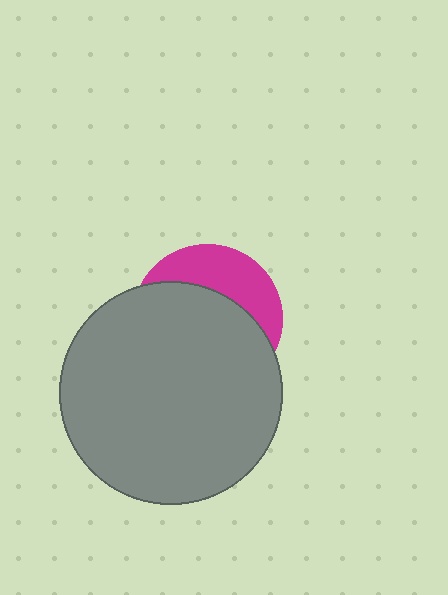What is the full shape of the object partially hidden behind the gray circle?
The partially hidden object is a magenta circle.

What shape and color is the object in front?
The object in front is a gray circle.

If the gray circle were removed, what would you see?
You would see the complete magenta circle.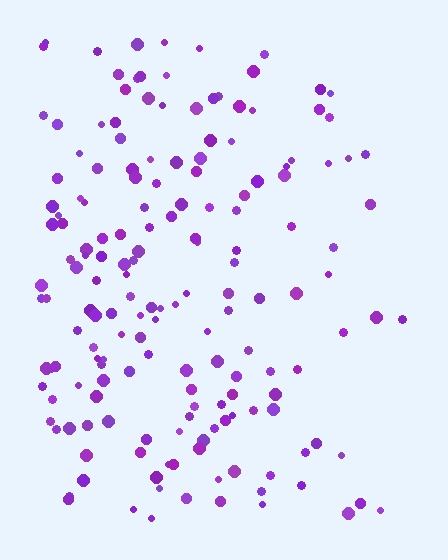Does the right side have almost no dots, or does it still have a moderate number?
Still a moderate number, just noticeably fewer than the left.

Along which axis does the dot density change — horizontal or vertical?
Horizontal.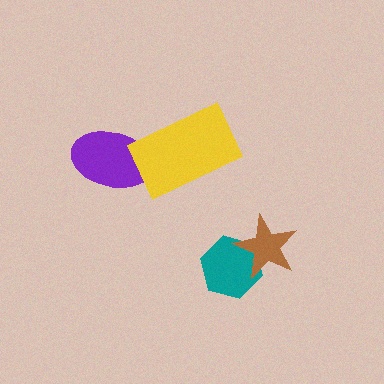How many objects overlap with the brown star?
1 object overlaps with the brown star.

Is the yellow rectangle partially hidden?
No, no other shape covers it.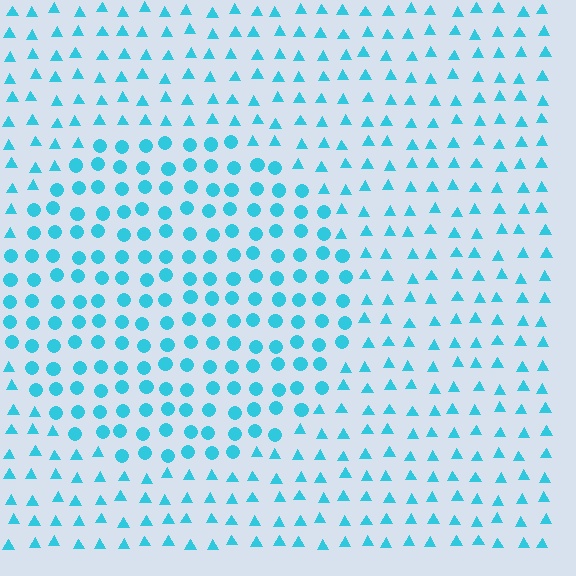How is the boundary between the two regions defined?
The boundary is defined by a change in element shape: circles inside vs. triangles outside. All elements share the same color and spacing.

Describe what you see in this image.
The image is filled with small cyan elements arranged in a uniform grid. A circle-shaped region contains circles, while the surrounding area contains triangles. The boundary is defined purely by the change in element shape.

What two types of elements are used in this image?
The image uses circles inside the circle region and triangles outside it.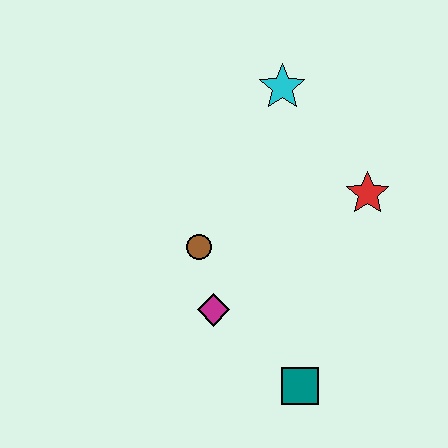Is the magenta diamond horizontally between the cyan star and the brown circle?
Yes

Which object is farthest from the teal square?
The cyan star is farthest from the teal square.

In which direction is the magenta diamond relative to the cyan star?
The magenta diamond is below the cyan star.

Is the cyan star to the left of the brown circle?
No